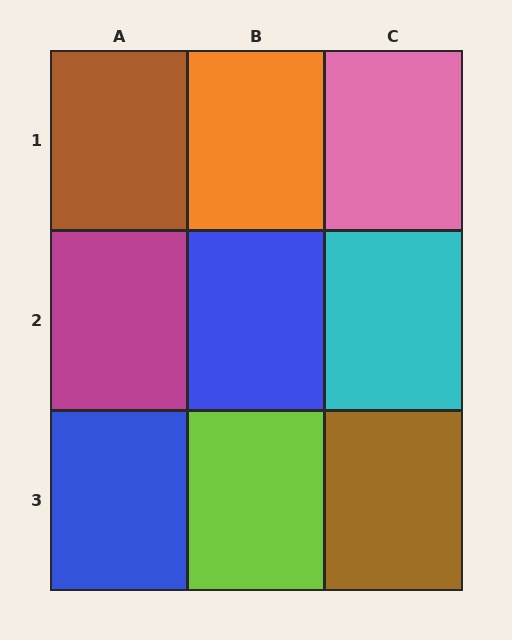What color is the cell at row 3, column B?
Lime.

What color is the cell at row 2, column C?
Cyan.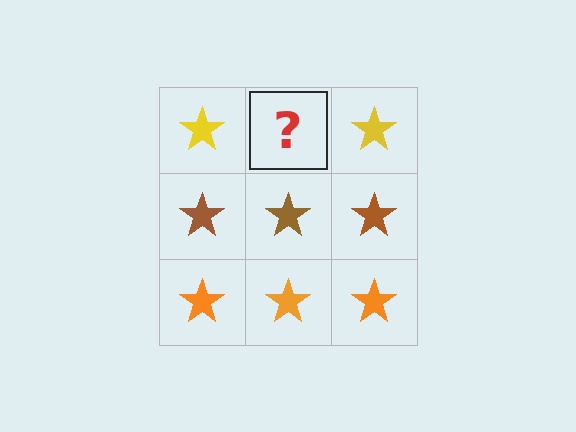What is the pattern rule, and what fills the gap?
The rule is that each row has a consistent color. The gap should be filled with a yellow star.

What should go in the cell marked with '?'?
The missing cell should contain a yellow star.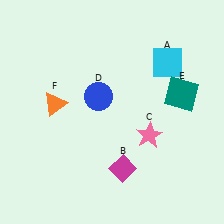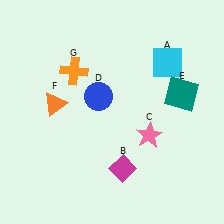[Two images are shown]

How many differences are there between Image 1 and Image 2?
There is 1 difference between the two images.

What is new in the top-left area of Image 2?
An orange cross (G) was added in the top-left area of Image 2.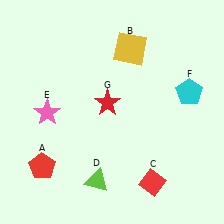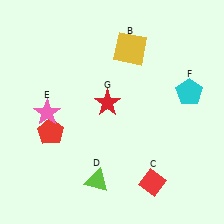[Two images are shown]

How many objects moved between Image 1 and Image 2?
1 object moved between the two images.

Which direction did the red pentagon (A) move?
The red pentagon (A) moved up.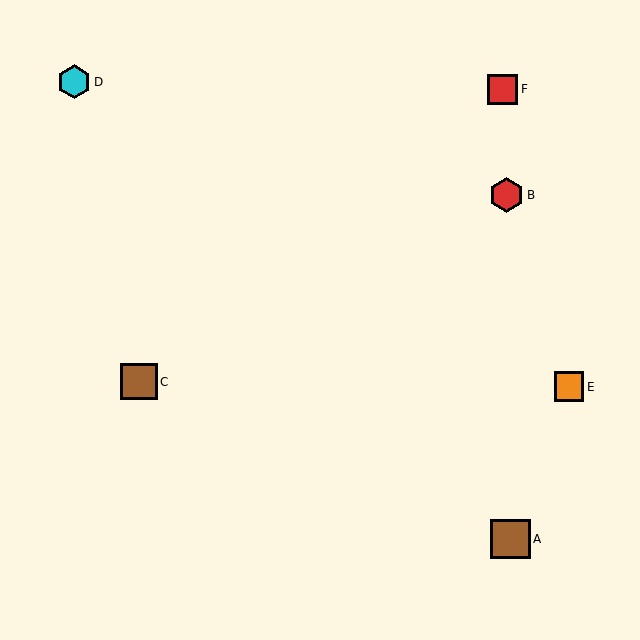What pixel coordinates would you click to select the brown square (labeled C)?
Click at (139, 382) to select the brown square C.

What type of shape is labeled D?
Shape D is a cyan hexagon.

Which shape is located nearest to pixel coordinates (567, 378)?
The orange square (labeled E) at (569, 387) is nearest to that location.